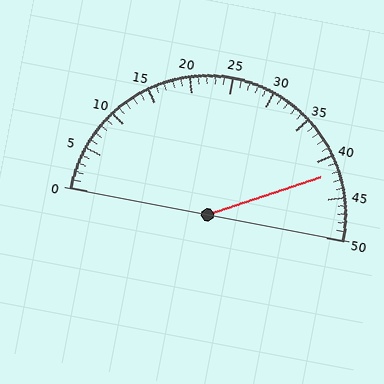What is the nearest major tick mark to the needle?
The nearest major tick mark is 40.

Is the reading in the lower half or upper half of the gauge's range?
The reading is in the upper half of the range (0 to 50).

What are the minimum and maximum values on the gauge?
The gauge ranges from 0 to 50.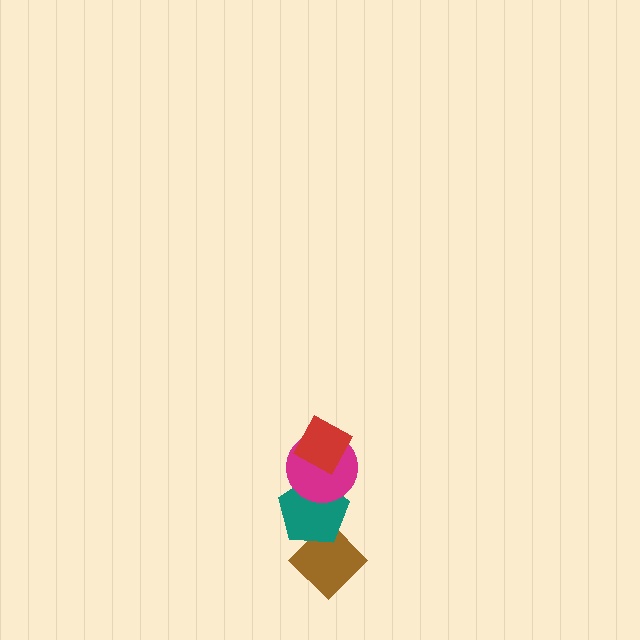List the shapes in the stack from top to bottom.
From top to bottom: the red diamond, the magenta circle, the teal pentagon, the brown diamond.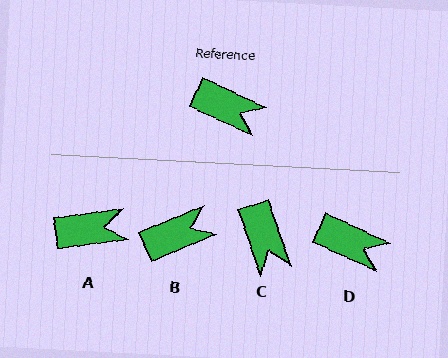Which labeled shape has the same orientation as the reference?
D.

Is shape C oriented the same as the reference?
No, it is off by about 47 degrees.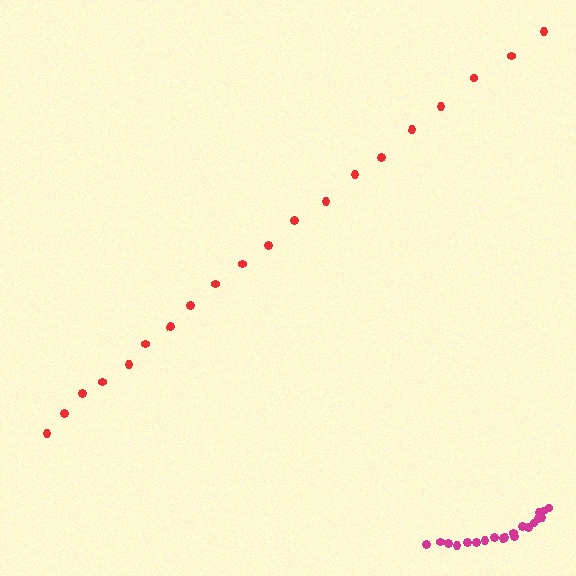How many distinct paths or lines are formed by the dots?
There are 2 distinct paths.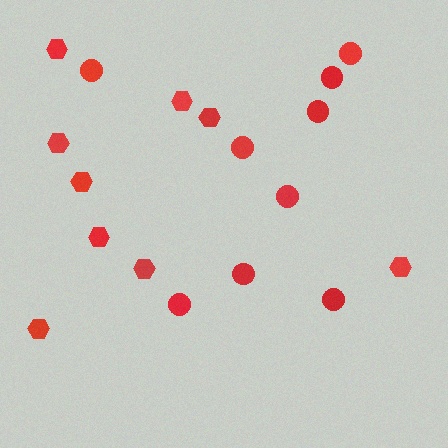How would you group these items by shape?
There are 2 groups: one group of circles (9) and one group of hexagons (9).